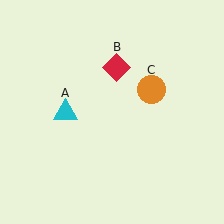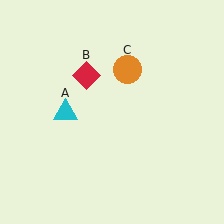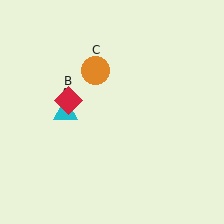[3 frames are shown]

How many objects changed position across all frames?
2 objects changed position: red diamond (object B), orange circle (object C).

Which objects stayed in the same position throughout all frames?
Cyan triangle (object A) remained stationary.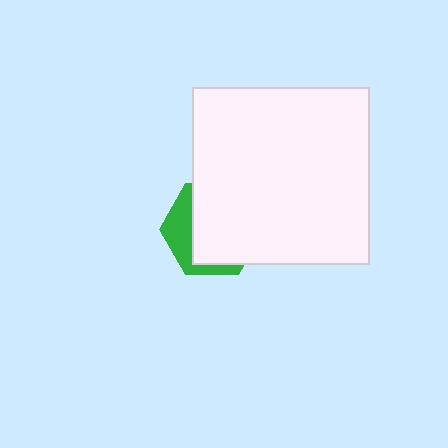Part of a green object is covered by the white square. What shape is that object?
It is a hexagon.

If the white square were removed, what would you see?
You would see the complete green hexagon.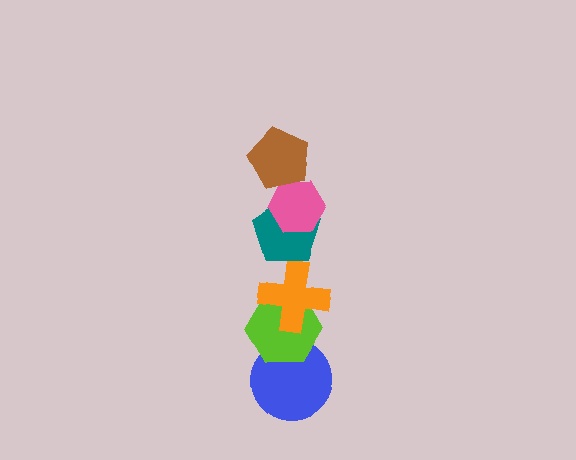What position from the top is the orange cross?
The orange cross is 4th from the top.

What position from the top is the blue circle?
The blue circle is 6th from the top.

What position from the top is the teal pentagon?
The teal pentagon is 3rd from the top.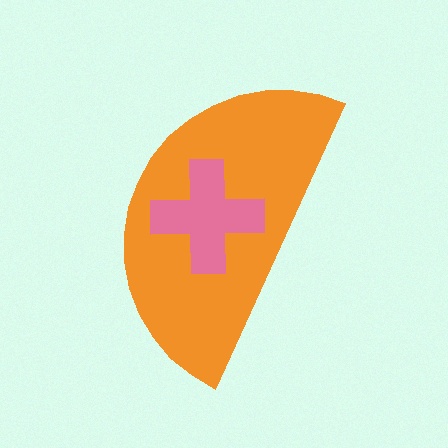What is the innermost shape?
The pink cross.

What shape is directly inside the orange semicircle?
The pink cross.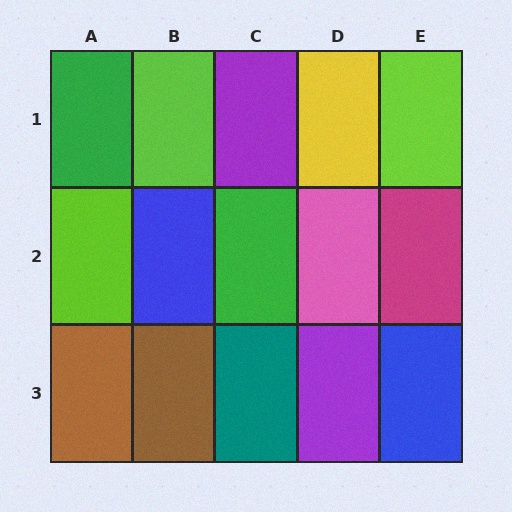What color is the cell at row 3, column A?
Brown.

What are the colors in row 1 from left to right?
Green, lime, purple, yellow, lime.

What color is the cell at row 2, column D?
Pink.